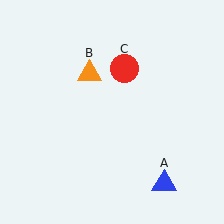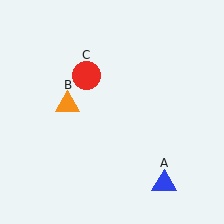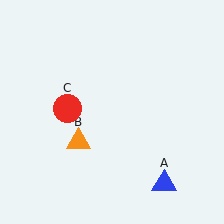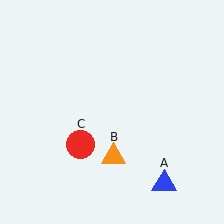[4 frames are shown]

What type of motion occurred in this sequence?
The orange triangle (object B), red circle (object C) rotated counterclockwise around the center of the scene.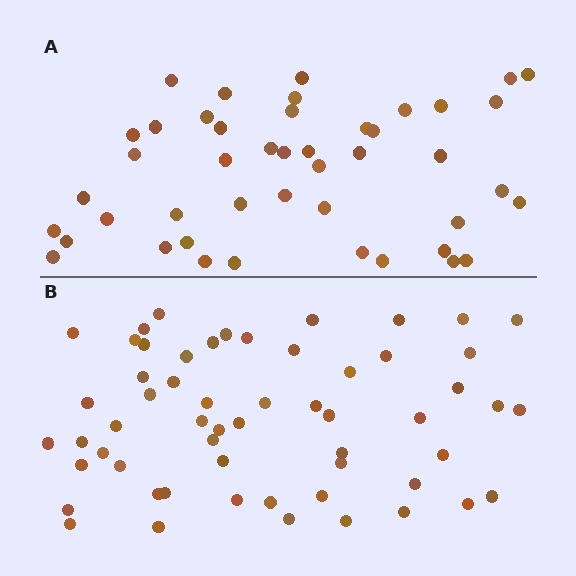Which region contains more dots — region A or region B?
Region B (the bottom region) has more dots.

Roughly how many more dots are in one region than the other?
Region B has roughly 12 or so more dots than region A.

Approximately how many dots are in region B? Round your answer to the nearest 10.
About 60 dots. (The exact count is 57, which rounds to 60.)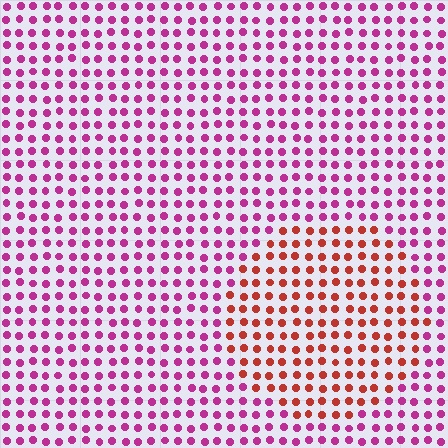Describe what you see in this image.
The image is filled with small magenta elements in a uniform arrangement. A circle-shaped region is visible where the elements are tinted to a slightly different hue, forming a subtle color boundary.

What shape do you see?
I see a circle.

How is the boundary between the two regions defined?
The boundary is defined purely by a slight shift in hue (about 46 degrees). Spacing, size, and orientation are identical on both sides.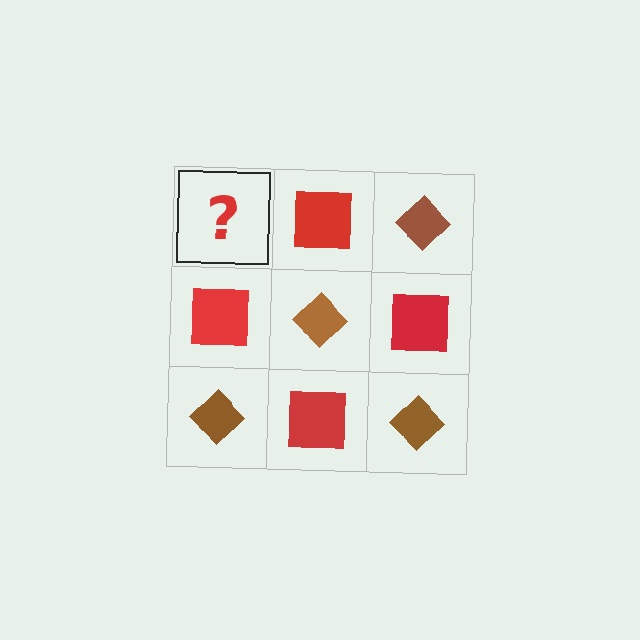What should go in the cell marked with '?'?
The missing cell should contain a brown diamond.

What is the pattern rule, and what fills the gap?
The rule is that it alternates brown diamond and red square in a checkerboard pattern. The gap should be filled with a brown diamond.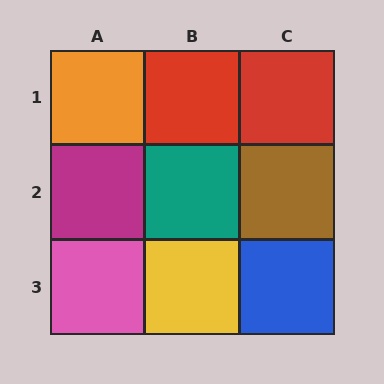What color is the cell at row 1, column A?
Orange.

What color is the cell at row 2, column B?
Teal.